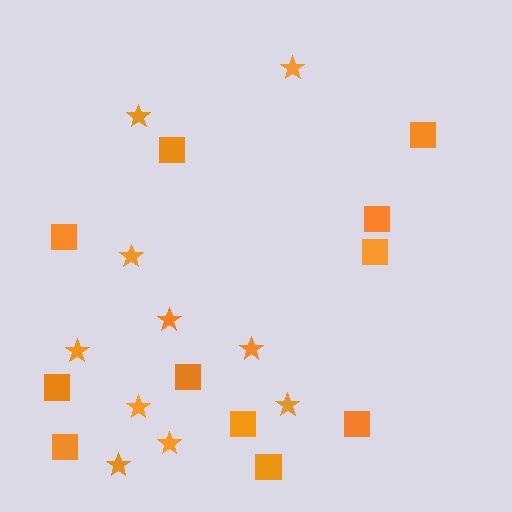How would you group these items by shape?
There are 2 groups: one group of stars (10) and one group of squares (11).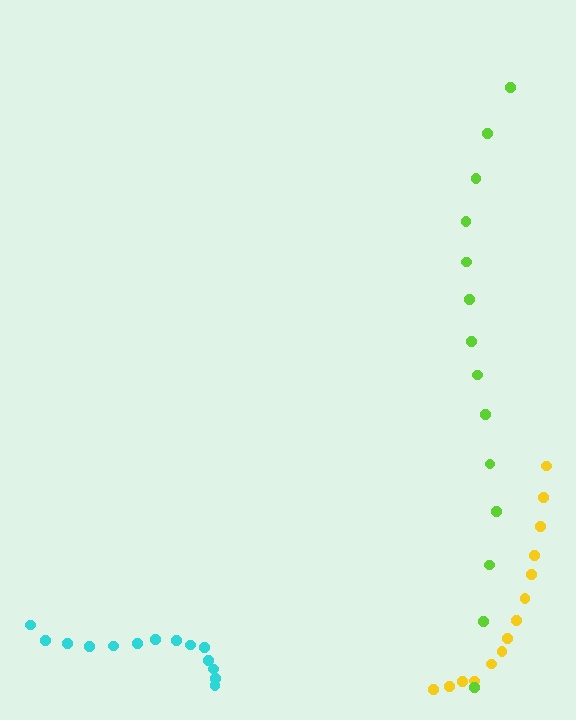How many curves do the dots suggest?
There are 3 distinct paths.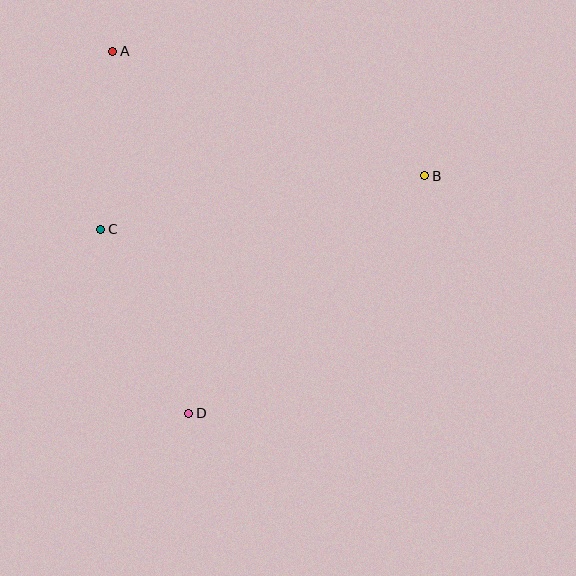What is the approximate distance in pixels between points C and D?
The distance between C and D is approximately 204 pixels.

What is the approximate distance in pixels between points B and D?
The distance between B and D is approximately 335 pixels.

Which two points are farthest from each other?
Points A and D are farthest from each other.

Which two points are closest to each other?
Points A and C are closest to each other.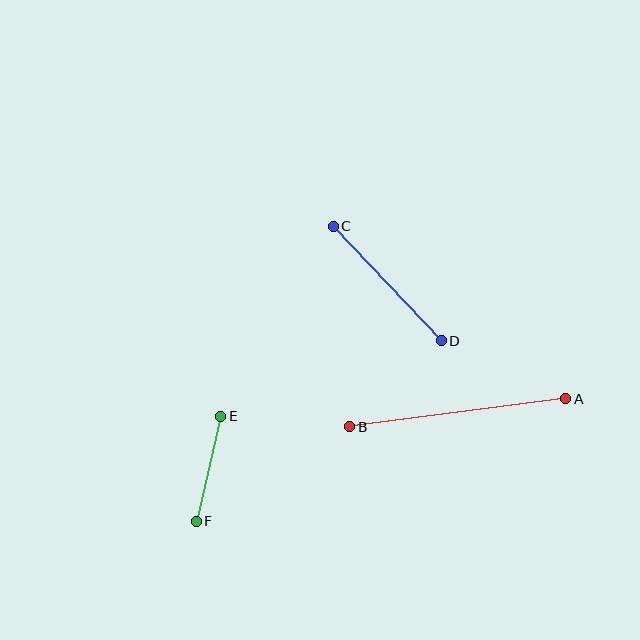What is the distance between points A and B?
The distance is approximately 218 pixels.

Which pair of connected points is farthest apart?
Points A and B are farthest apart.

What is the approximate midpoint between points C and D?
The midpoint is at approximately (387, 283) pixels.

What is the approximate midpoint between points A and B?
The midpoint is at approximately (458, 413) pixels.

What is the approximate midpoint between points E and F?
The midpoint is at approximately (209, 469) pixels.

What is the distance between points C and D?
The distance is approximately 157 pixels.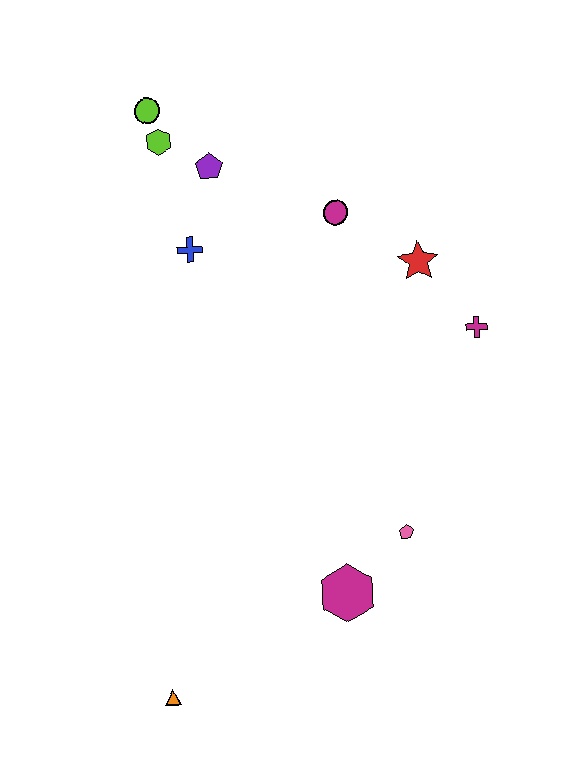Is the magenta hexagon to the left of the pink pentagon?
Yes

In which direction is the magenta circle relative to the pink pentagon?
The magenta circle is above the pink pentagon.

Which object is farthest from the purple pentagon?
The orange triangle is farthest from the purple pentagon.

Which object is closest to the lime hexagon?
The lime circle is closest to the lime hexagon.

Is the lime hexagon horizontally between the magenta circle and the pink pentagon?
No